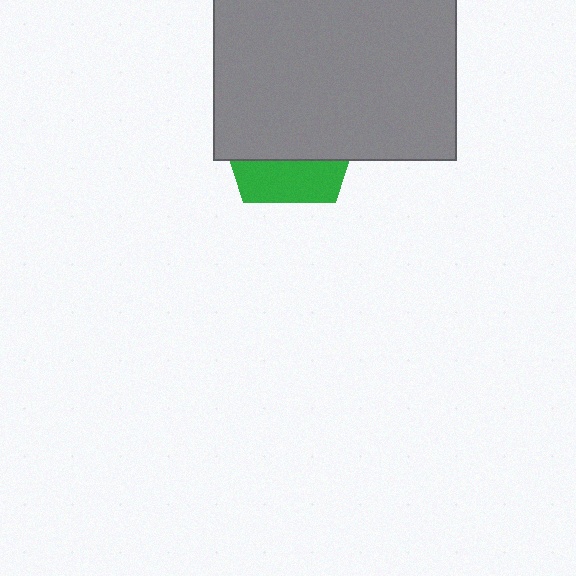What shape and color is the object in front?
The object in front is a gray rectangle.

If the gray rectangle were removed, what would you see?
You would see the complete green pentagon.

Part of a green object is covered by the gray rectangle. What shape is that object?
It is a pentagon.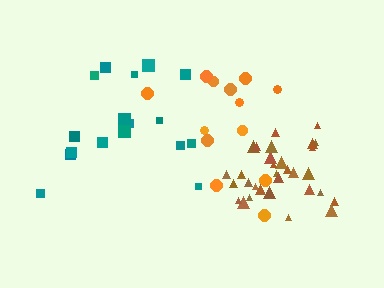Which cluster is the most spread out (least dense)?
Orange.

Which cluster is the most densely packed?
Brown.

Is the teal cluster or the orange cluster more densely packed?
Teal.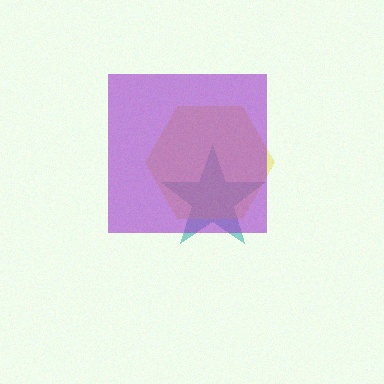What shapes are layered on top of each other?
The layered shapes are: a teal star, a yellow hexagon, a purple square.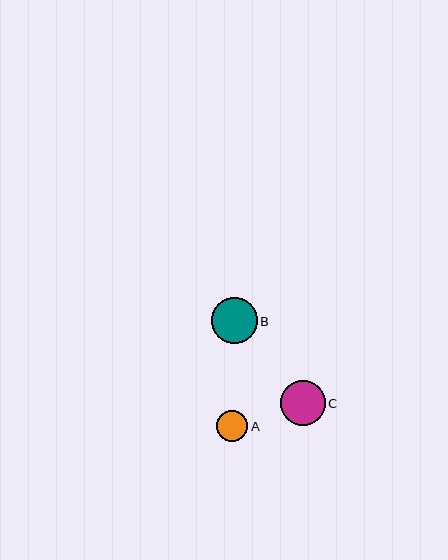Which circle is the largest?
Circle B is the largest with a size of approximately 46 pixels.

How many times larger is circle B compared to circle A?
Circle B is approximately 1.5 times the size of circle A.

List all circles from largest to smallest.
From largest to smallest: B, C, A.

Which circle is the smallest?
Circle A is the smallest with a size of approximately 31 pixels.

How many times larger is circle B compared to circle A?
Circle B is approximately 1.5 times the size of circle A.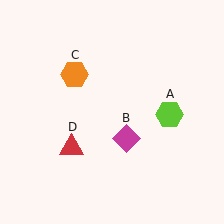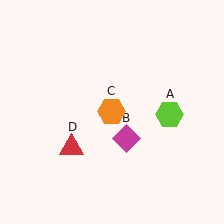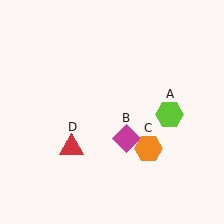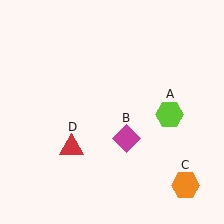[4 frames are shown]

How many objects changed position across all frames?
1 object changed position: orange hexagon (object C).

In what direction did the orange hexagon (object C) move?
The orange hexagon (object C) moved down and to the right.